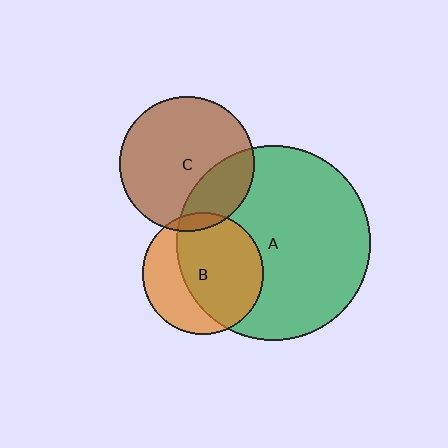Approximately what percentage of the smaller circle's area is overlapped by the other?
Approximately 25%.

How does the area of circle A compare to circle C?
Approximately 2.1 times.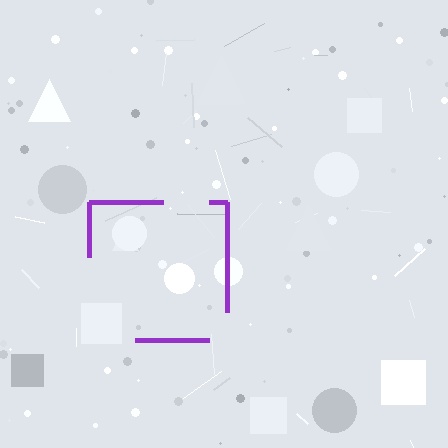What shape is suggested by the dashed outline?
The dashed outline suggests a square.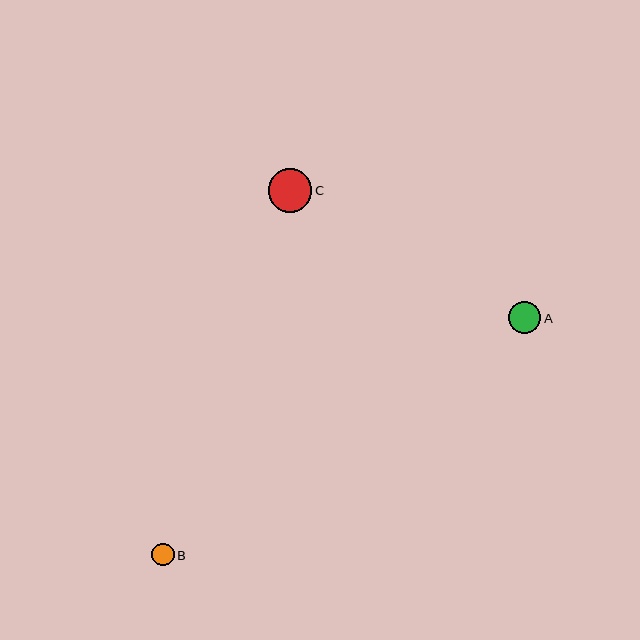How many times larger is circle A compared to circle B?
Circle A is approximately 1.4 times the size of circle B.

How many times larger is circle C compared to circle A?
Circle C is approximately 1.4 times the size of circle A.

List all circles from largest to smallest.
From largest to smallest: C, A, B.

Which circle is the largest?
Circle C is the largest with a size of approximately 44 pixels.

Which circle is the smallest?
Circle B is the smallest with a size of approximately 22 pixels.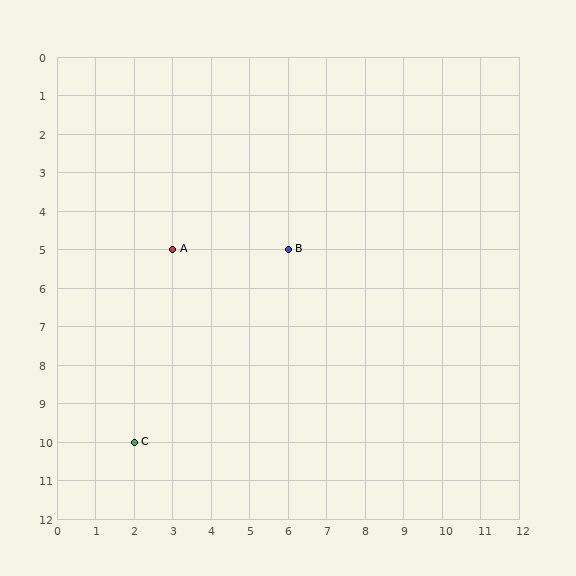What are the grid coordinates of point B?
Point B is at grid coordinates (6, 5).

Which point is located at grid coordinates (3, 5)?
Point A is at (3, 5).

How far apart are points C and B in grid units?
Points C and B are 4 columns and 5 rows apart (about 6.4 grid units diagonally).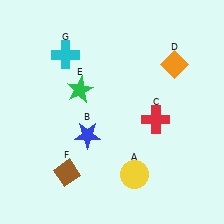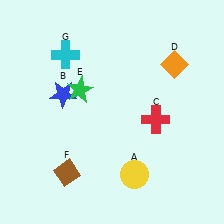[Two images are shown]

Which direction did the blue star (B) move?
The blue star (B) moved up.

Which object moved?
The blue star (B) moved up.